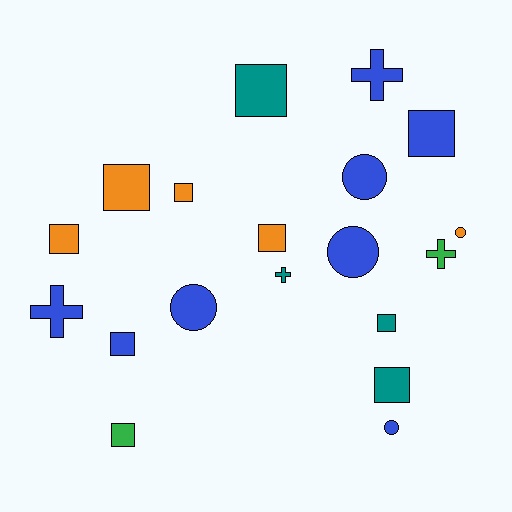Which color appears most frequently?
Blue, with 8 objects.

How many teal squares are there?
There are 3 teal squares.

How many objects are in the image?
There are 19 objects.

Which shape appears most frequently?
Square, with 10 objects.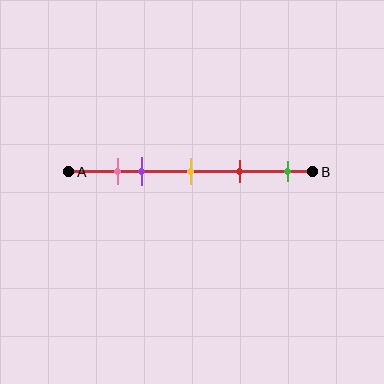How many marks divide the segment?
There are 5 marks dividing the segment.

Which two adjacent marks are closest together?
The pink and purple marks are the closest adjacent pair.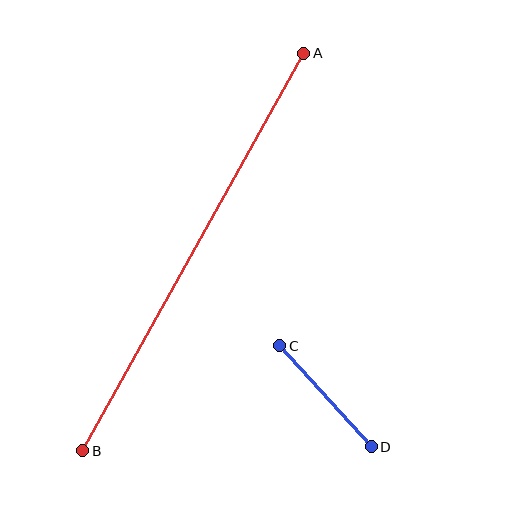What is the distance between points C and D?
The distance is approximately 136 pixels.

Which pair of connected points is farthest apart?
Points A and B are farthest apart.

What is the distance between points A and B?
The distance is approximately 455 pixels.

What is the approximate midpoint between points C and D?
The midpoint is at approximately (326, 396) pixels.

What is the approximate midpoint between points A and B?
The midpoint is at approximately (193, 252) pixels.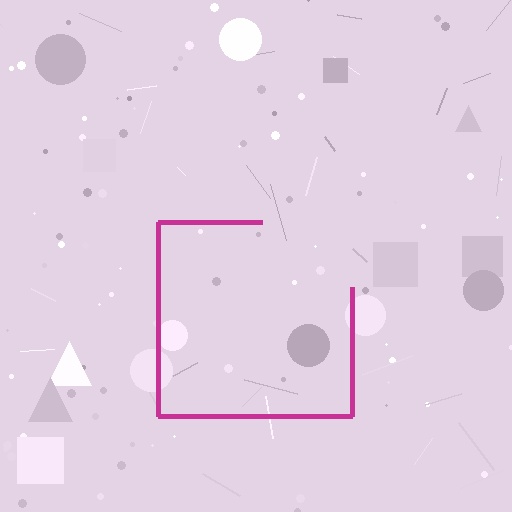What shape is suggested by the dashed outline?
The dashed outline suggests a square.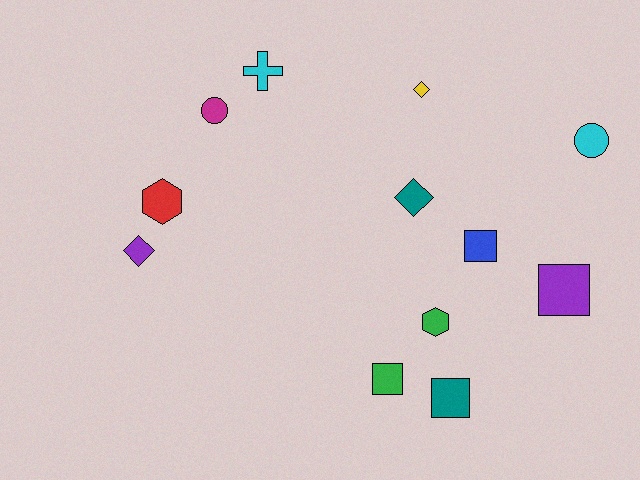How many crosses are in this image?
There is 1 cross.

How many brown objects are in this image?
There are no brown objects.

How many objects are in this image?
There are 12 objects.